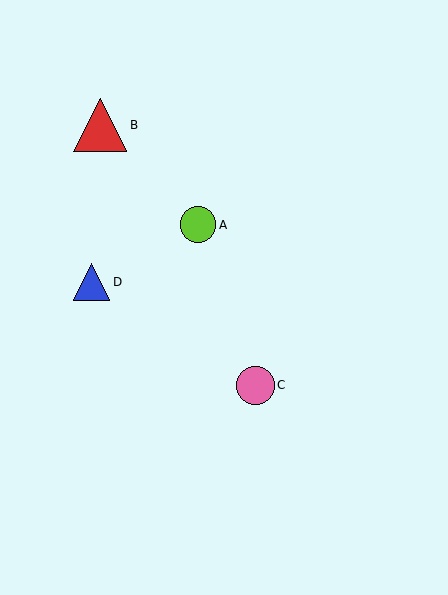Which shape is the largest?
The red triangle (labeled B) is the largest.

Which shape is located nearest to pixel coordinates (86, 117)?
The red triangle (labeled B) at (100, 125) is nearest to that location.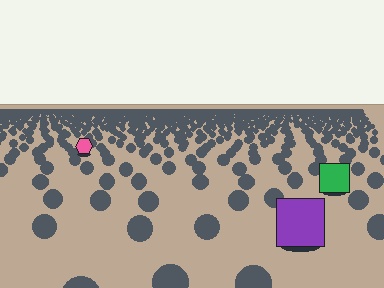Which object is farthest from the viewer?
The pink hexagon is farthest from the viewer. It appears smaller and the ground texture around it is denser.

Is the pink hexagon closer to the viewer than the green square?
No. The green square is closer — you can tell from the texture gradient: the ground texture is coarser near it.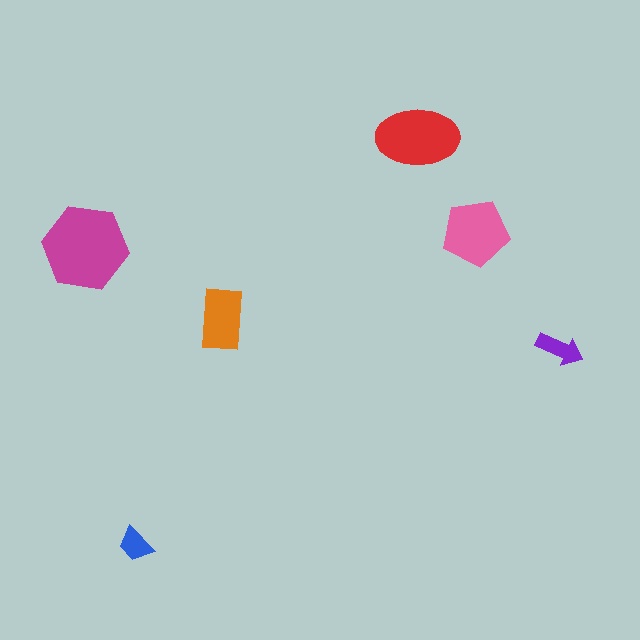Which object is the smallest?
The blue trapezoid.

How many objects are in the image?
There are 6 objects in the image.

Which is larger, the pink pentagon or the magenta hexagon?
The magenta hexagon.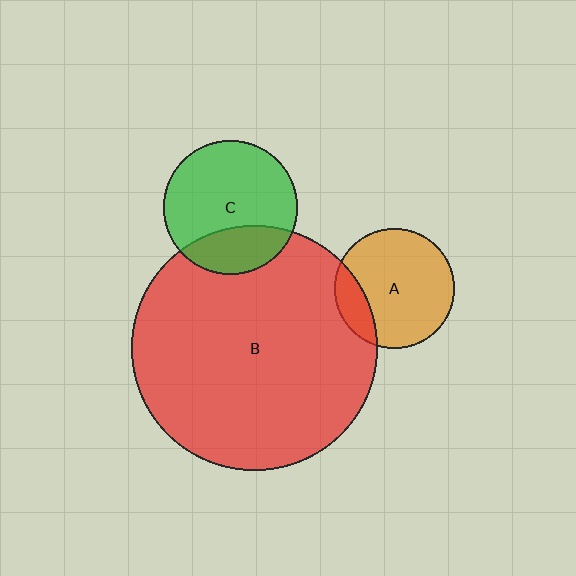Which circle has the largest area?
Circle B (red).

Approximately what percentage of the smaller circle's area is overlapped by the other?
Approximately 15%.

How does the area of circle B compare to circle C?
Approximately 3.3 times.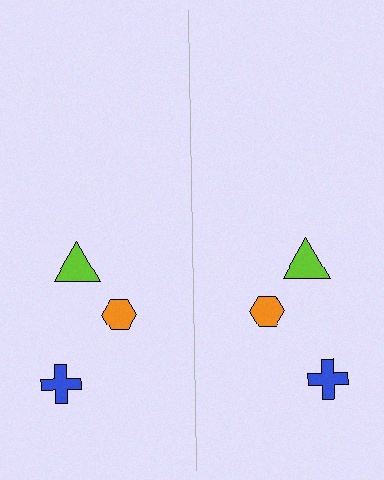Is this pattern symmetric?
Yes, this pattern has bilateral (reflection) symmetry.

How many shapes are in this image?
There are 6 shapes in this image.